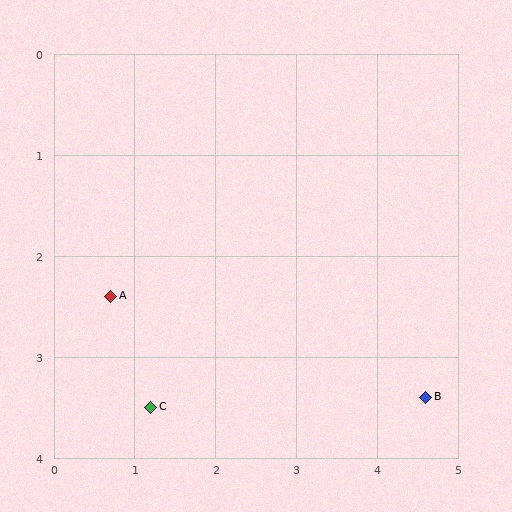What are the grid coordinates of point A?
Point A is at approximately (0.7, 2.4).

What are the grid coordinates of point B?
Point B is at approximately (4.6, 3.4).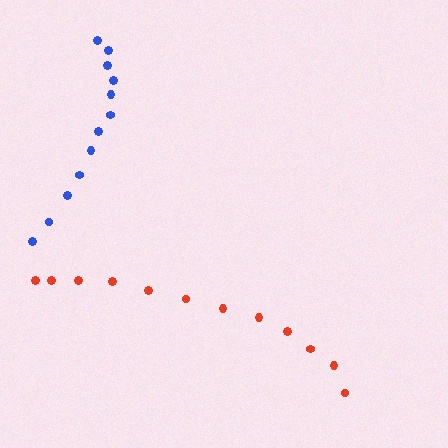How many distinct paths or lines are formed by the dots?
There are 2 distinct paths.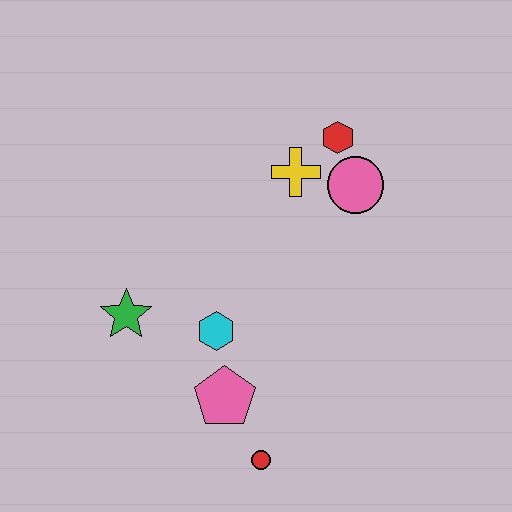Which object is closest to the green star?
The cyan hexagon is closest to the green star.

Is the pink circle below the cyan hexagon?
No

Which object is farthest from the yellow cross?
The red circle is farthest from the yellow cross.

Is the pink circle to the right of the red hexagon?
Yes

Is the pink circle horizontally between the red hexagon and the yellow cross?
No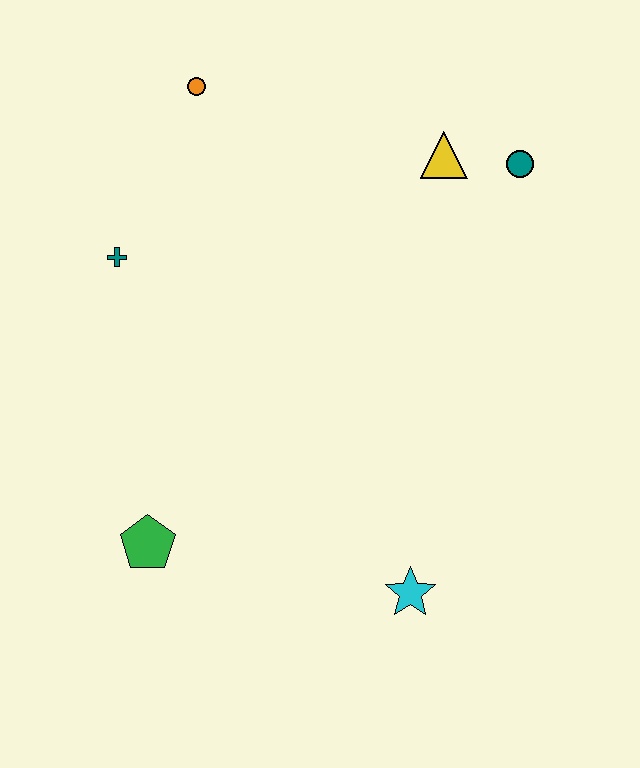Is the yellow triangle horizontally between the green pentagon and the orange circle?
No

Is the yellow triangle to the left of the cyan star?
No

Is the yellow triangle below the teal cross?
No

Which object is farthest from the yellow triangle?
The green pentagon is farthest from the yellow triangle.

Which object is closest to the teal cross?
The orange circle is closest to the teal cross.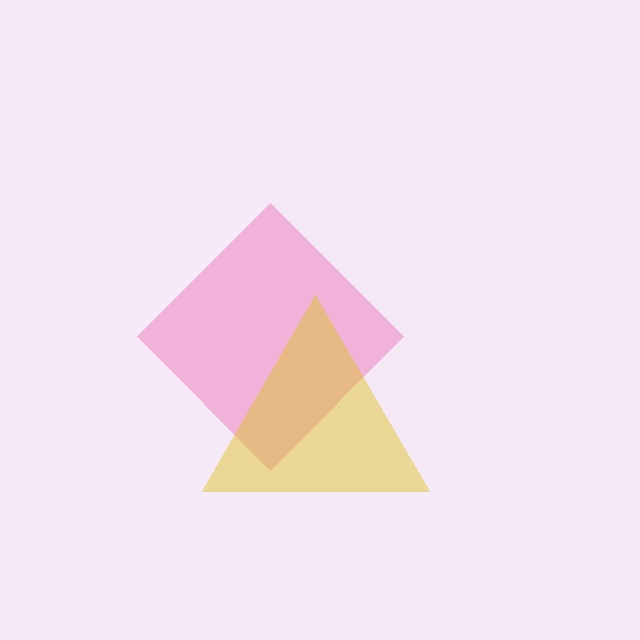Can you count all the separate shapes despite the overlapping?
Yes, there are 2 separate shapes.